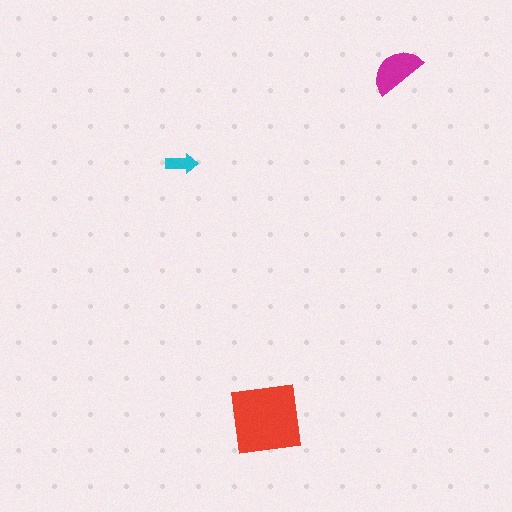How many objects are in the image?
There are 3 objects in the image.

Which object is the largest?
The red square.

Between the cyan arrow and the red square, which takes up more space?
The red square.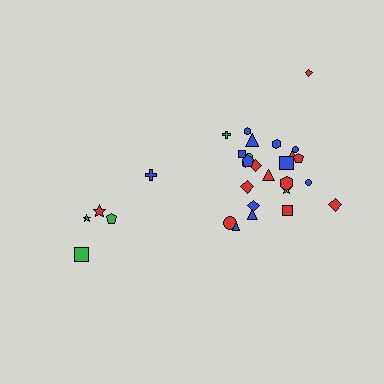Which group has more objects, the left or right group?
The right group.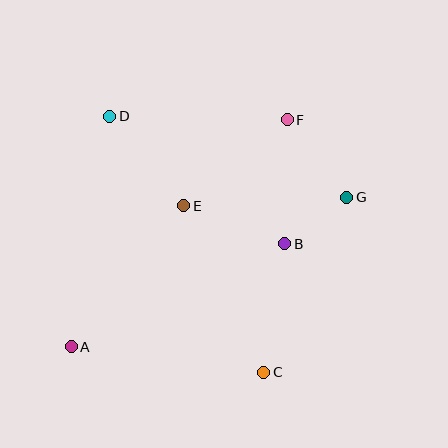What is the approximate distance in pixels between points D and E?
The distance between D and E is approximately 116 pixels.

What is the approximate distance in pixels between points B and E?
The distance between B and E is approximately 108 pixels.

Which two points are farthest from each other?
Points A and G are farthest from each other.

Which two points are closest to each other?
Points B and G are closest to each other.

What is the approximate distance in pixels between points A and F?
The distance between A and F is approximately 313 pixels.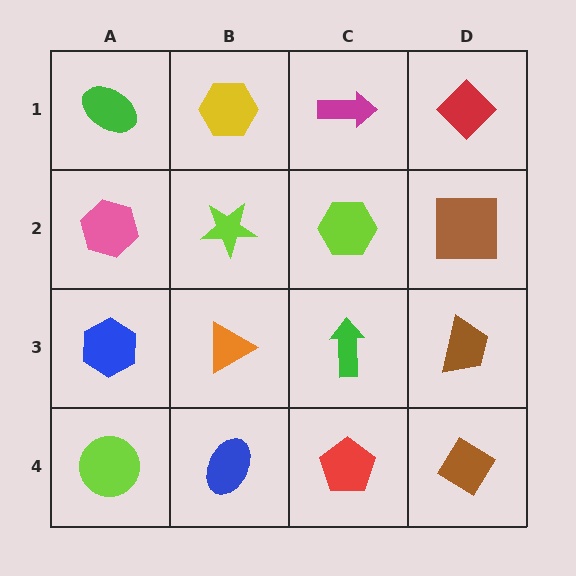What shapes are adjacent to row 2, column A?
A green ellipse (row 1, column A), a blue hexagon (row 3, column A), a lime star (row 2, column B).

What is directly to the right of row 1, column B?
A magenta arrow.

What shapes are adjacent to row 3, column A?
A pink hexagon (row 2, column A), a lime circle (row 4, column A), an orange triangle (row 3, column B).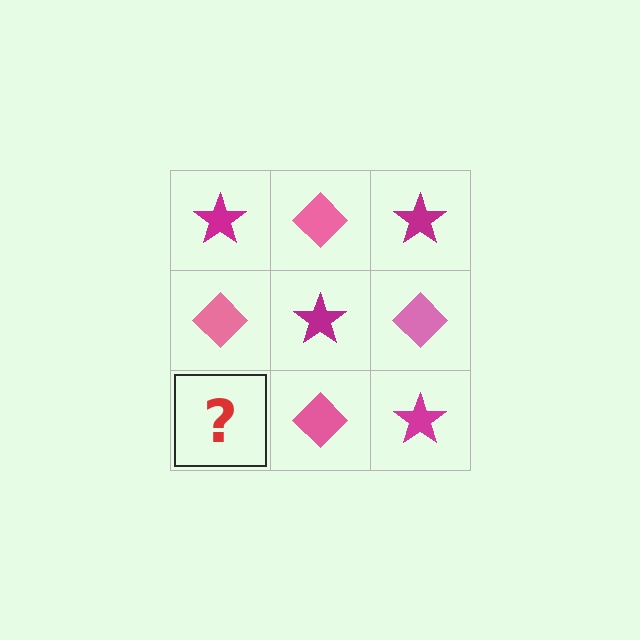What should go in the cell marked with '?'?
The missing cell should contain a magenta star.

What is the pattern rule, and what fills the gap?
The rule is that it alternates magenta star and pink diamond in a checkerboard pattern. The gap should be filled with a magenta star.